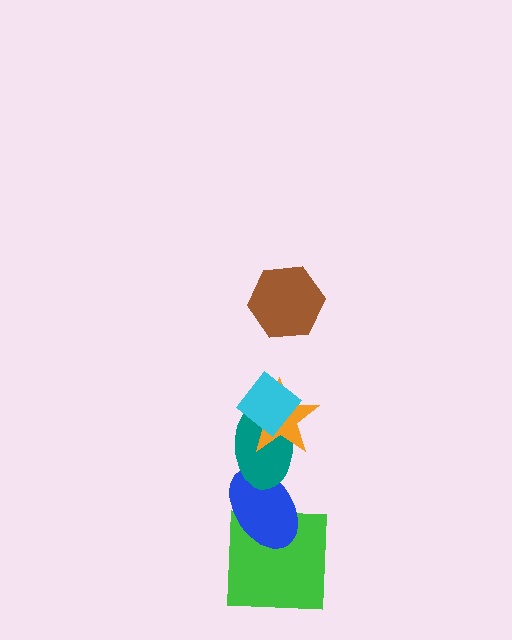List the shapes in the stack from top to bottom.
From top to bottom: the brown hexagon, the cyan diamond, the orange star, the teal ellipse, the blue ellipse, the green square.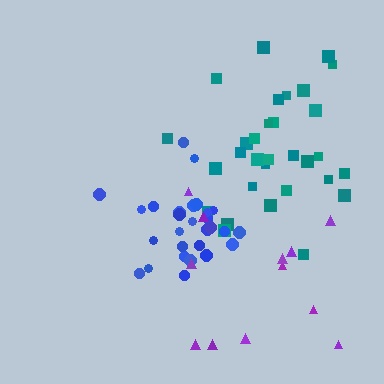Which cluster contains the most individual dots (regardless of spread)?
Teal (31).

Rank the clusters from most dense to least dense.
blue, teal, purple.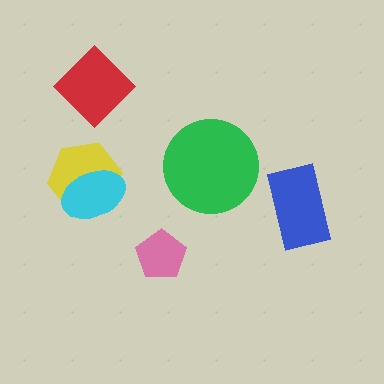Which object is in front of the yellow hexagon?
The cyan ellipse is in front of the yellow hexagon.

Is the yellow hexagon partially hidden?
Yes, it is partially covered by another shape.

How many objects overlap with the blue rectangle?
0 objects overlap with the blue rectangle.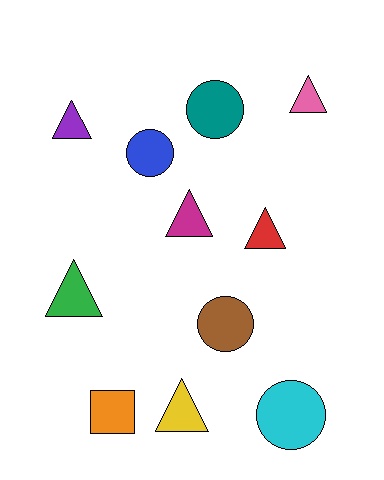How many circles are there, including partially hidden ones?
There are 4 circles.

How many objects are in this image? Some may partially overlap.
There are 11 objects.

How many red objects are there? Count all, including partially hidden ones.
There is 1 red object.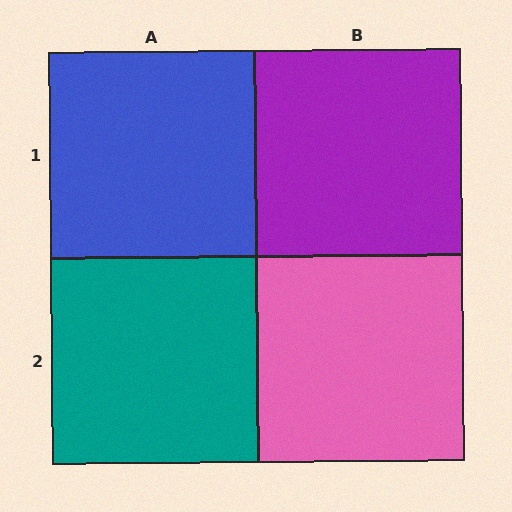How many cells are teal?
1 cell is teal.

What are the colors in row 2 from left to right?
Teal, pink.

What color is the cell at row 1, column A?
Blue.